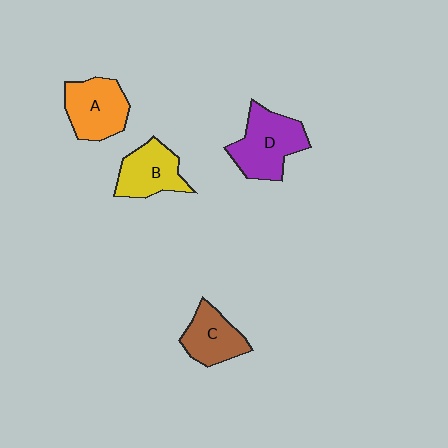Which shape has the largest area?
Shape D (purple).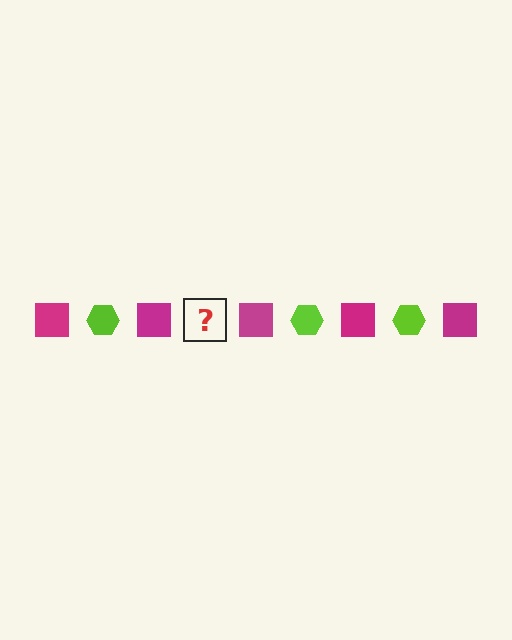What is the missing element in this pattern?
The missing element is a lime hexagon.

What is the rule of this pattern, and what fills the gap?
The rule is that the pattern alternates between magenta square and lime hexagon. The gap should be filled with a lime hexagon.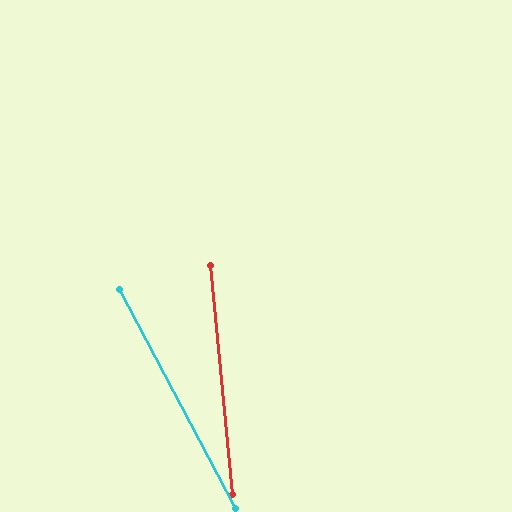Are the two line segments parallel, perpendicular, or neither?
Neither parallel nor perpendicular — they differ by about 23°.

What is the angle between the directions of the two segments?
Approximately 23 degrees.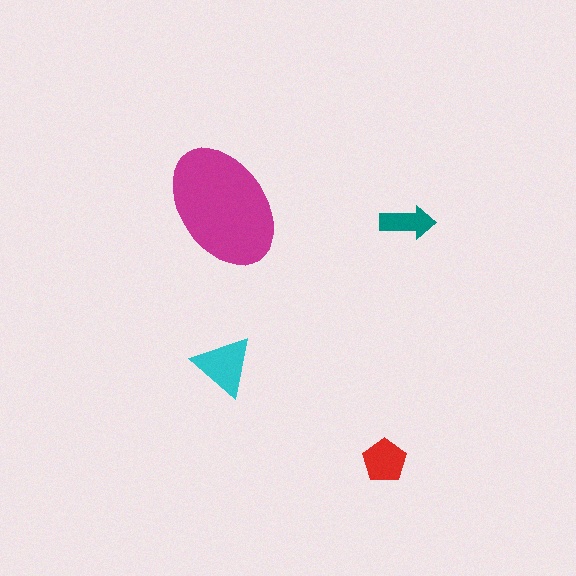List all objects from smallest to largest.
The teal arrow, the red pentagon, the cyan triangle, the magenta ellipse.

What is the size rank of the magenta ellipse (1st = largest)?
1st.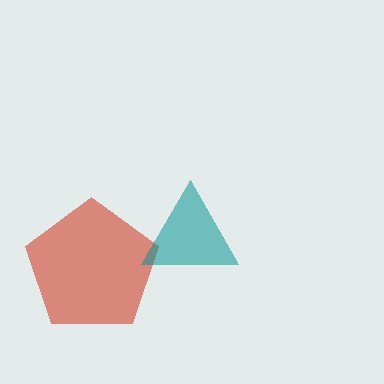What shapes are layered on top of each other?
The layered shapes are: a red pentagon, a teal triangle.